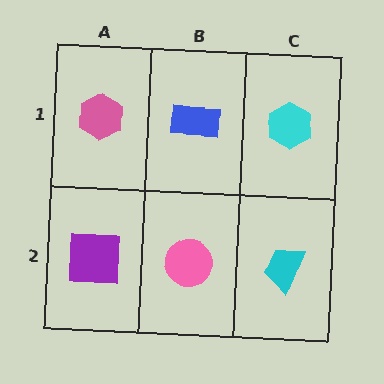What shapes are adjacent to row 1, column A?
A purple square (row 2, column A), a blue rectangle (row 1, column B).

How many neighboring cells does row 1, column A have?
2.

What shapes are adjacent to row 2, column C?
A cyan hexagon (row 1, column C), a pink circle (row 2, column B).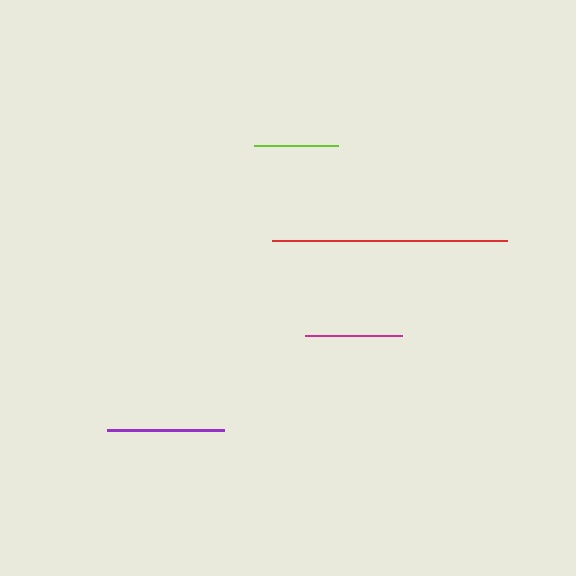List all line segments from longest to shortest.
From longest to shortest: red, purple, magenta, lime.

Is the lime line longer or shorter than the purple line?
The purple line is longer than the lime line.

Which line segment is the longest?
The red line is the longest at approximately 236 pixels.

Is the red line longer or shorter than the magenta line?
The red line is longer than the magenta line.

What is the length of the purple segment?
The purple segment is approximately 116 pixels long.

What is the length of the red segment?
The red segment is approximately 236 pixels long.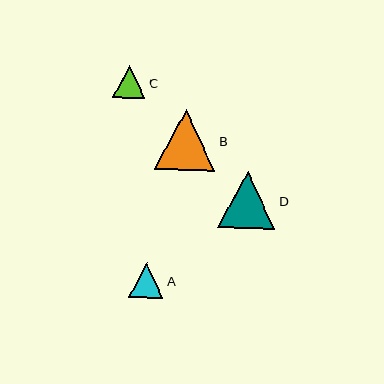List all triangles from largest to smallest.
From largest to smallest: B, D, A, C.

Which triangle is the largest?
Triangle B is the largest with a size of approximately 60 pixels.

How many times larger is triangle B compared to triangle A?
Triangle B is approximately 1.7 times the size of triangle A.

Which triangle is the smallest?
Triangle C is the smallest with a size of approximately 33 pixels.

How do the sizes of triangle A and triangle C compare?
Triangle A and triangle C are approximately the same size.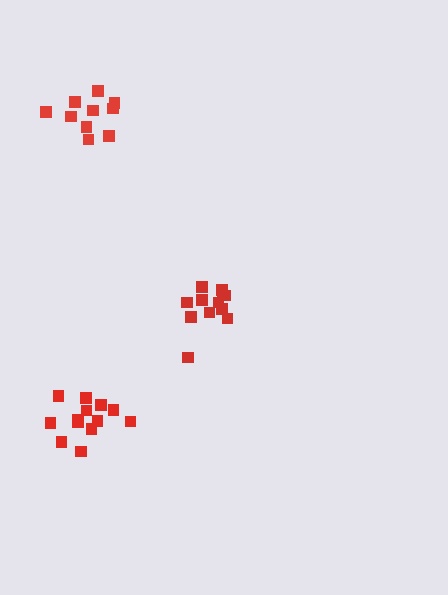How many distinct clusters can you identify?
There are 3 distinct clusters.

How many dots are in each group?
Group 1: 10 dots, Group 2: 12 dots, Group 3: 13 dots (35 total).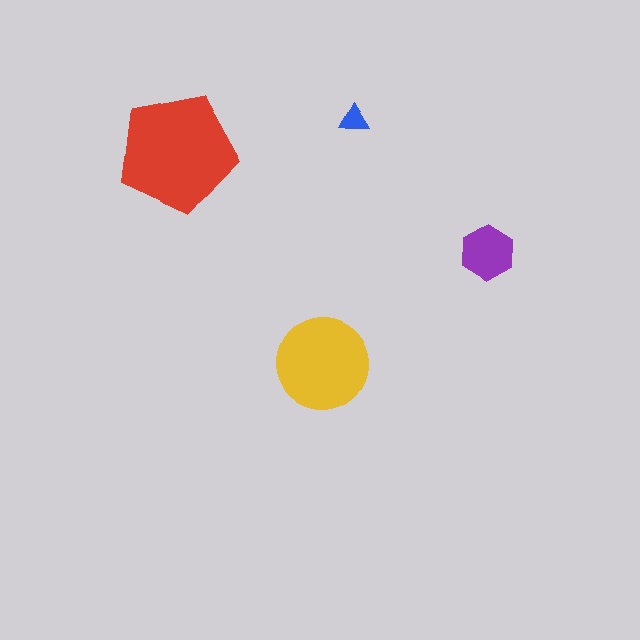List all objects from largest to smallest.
The red pentagon, the yellow circle, the purple hexagon, the blue triangle.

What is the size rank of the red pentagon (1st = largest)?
1st.